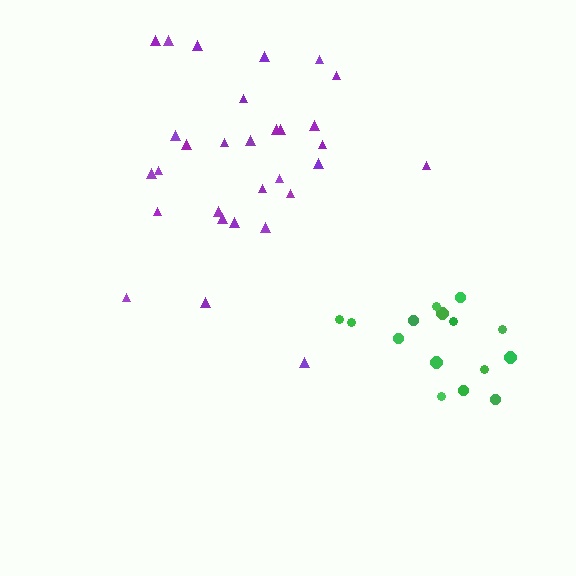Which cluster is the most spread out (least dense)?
Green.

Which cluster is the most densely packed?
Purple.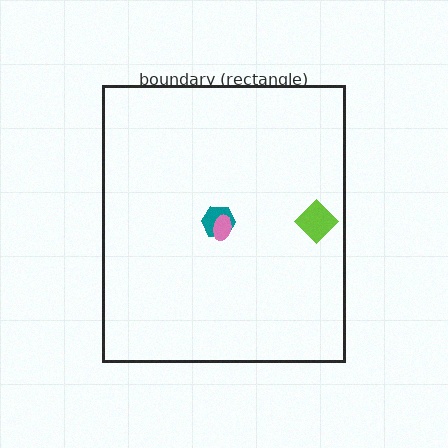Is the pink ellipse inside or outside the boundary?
Inside.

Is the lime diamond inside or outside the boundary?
Inside.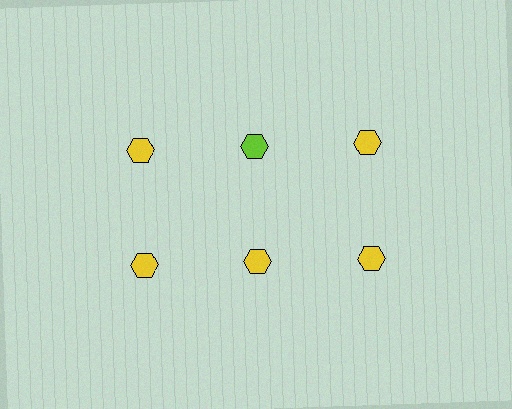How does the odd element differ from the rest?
It has a different color: lime instead of yellow.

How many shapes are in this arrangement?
There are 6 shapes arranged in a grid pattern.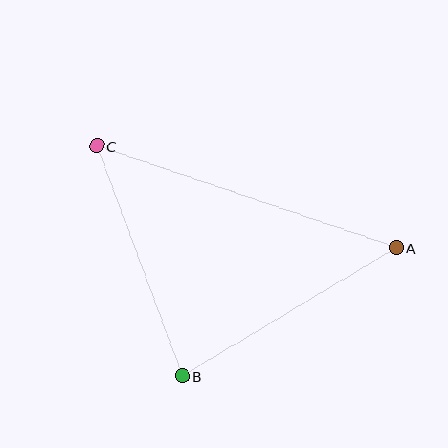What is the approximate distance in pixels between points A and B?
The distance between A and B is approximately 249 pixels.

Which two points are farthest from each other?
Points A and C are farthest from each other.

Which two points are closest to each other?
Points B and C are closest to each other.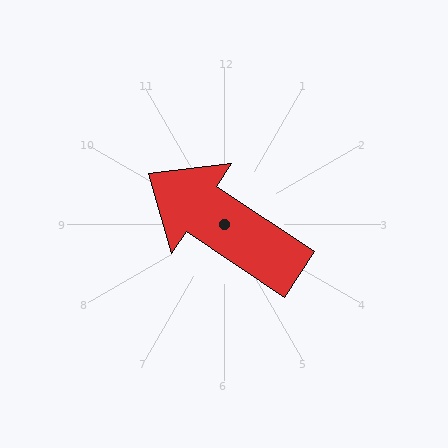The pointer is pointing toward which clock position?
Roughly 10 o'clock.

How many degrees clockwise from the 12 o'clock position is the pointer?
Approximately 304 degrees.